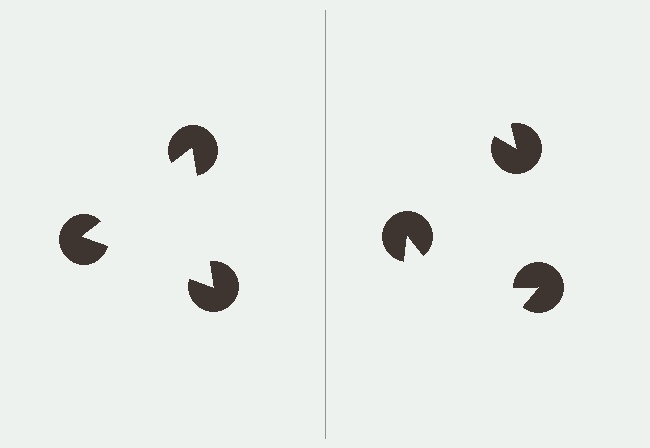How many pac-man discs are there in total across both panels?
6 — 3 on each side.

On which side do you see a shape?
An illusory triangle appears on the left side. On the right side the wedge cuts are rotated, so no coherent shape forms.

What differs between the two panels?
The pac-man discs are positioned identically on both sides; only the wedge orientations differ. On the left they align to a triangle; on the right they are misaligned.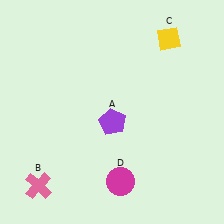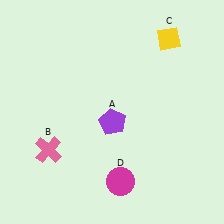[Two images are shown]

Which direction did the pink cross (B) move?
The pink cross (B) moved up.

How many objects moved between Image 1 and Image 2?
1 object moved between the two images.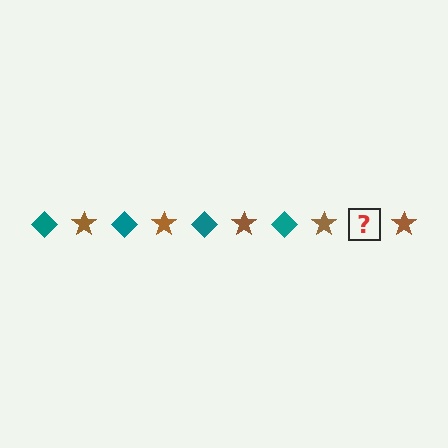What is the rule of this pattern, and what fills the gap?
The rule is that the pattern alternates between teal diamond and brown star. The gap should be filled with a teal diamond.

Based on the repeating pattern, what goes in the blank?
The blank should be a teal diamond.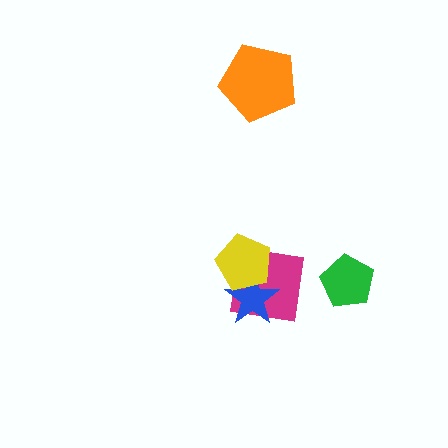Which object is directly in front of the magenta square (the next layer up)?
The blue star is directly in front of the magenta square.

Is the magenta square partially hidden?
Yes, it is partially covered by another shape.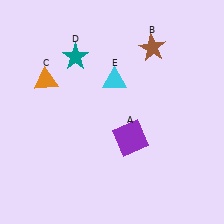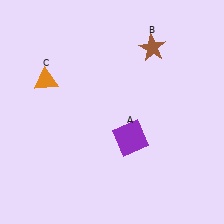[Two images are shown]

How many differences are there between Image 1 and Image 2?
There are 2 differences between the two images.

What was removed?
The teal star (D), the cyan triangle (E) were removed in Image 2.